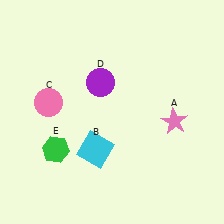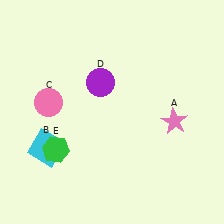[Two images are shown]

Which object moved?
The cyan square (B) moved left.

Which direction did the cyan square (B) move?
The cyan square (B) moved left.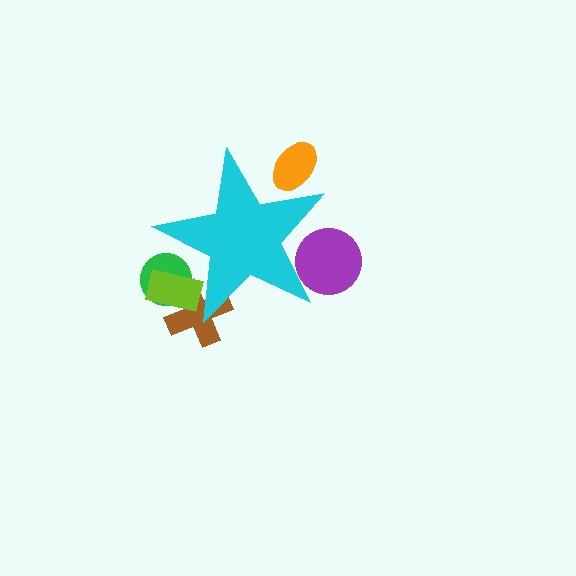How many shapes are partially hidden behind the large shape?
5 shapes are partially hidden.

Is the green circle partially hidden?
Yes, the green circle is partially hidden behind the cyan star.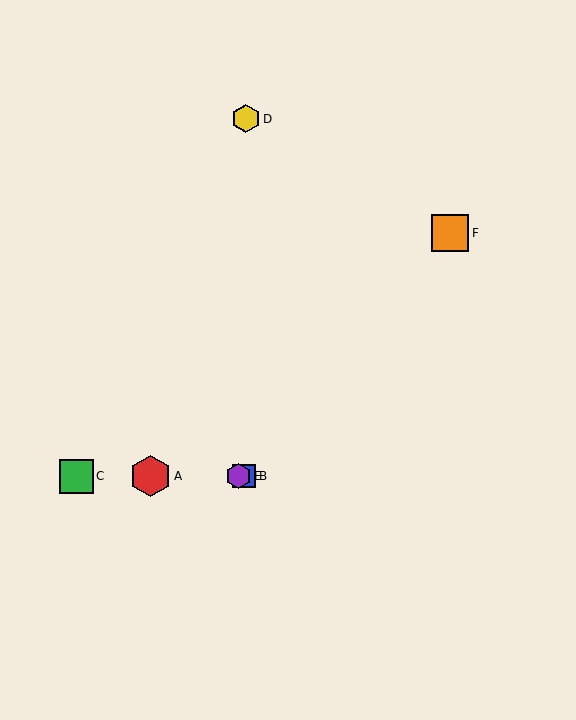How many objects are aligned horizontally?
4 objects (A, B, C, E) are aligned horizontally.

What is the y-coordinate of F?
Object F is at y≈233.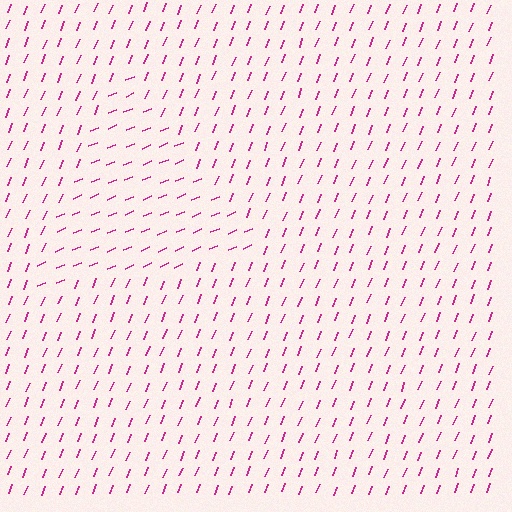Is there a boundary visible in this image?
Yes, there is a texture boundary formed by a change in line orientation.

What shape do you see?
I see a triangle.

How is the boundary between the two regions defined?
The boundary is defined purely by a change in line orientation (approximately 45 degrees difference). All lines are the same color and thickness.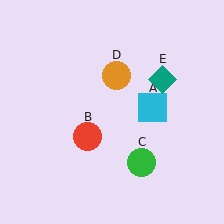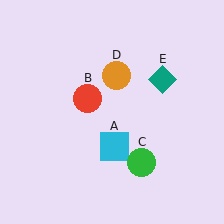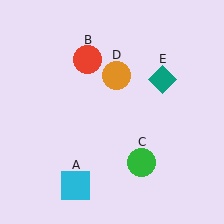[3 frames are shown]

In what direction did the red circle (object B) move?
The red circle (object B) moved up.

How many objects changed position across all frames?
2 objects changed position: cyan square (object A), red circle (object B).